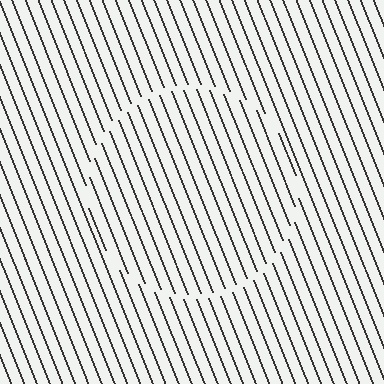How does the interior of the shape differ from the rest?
The interior of the shape contains the same grating, shifted by half a period — the contour is defined by the phase discontinuity where line-ends from the inner and outer gratings abut.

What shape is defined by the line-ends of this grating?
An illusory circle. The interior of the shape contains the same grating, shifted by half a period — the contour is defined by the phase discontinuity where line-ends from the inner and outer gratings abut.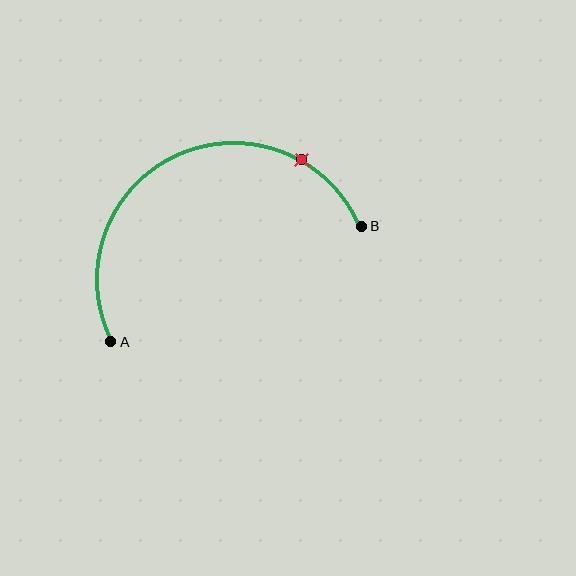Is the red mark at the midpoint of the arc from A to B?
No. The red mark lies on the arc but is closer to endpoint B. The arc midpoint would be at the point on the curve equidistant along the arc from both A and B.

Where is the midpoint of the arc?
The arc midpoint is the point on the curve farthest from the straight line joining A and B. It sits above that line.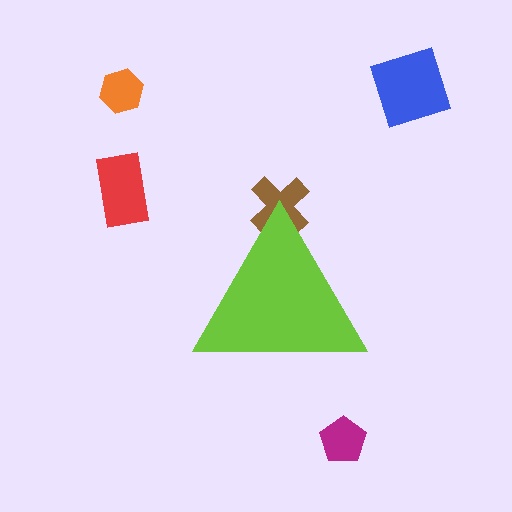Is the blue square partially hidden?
No, the blue square is fully visible.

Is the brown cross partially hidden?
Yes, the brown cross is partially hidden behind the lime triangle.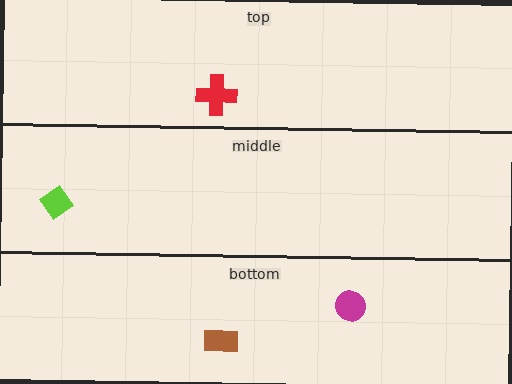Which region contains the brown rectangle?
The bottom region.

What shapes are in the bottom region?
The magenta circle, the brown rectangle.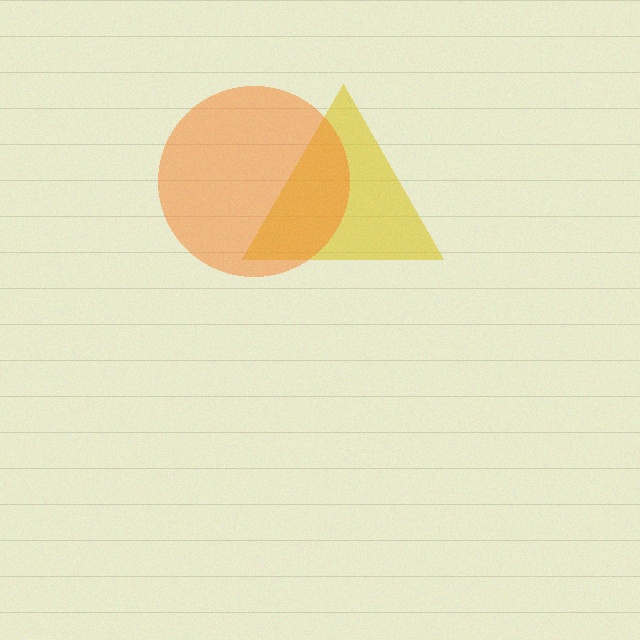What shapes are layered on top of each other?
The layered shapes are: a yellow triangle, an orange circle.